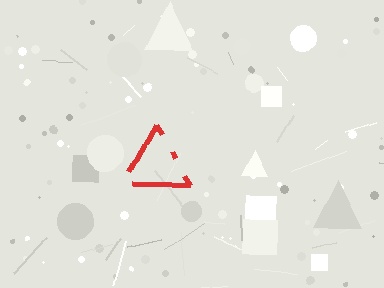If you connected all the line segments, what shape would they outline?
They would outline a triangle.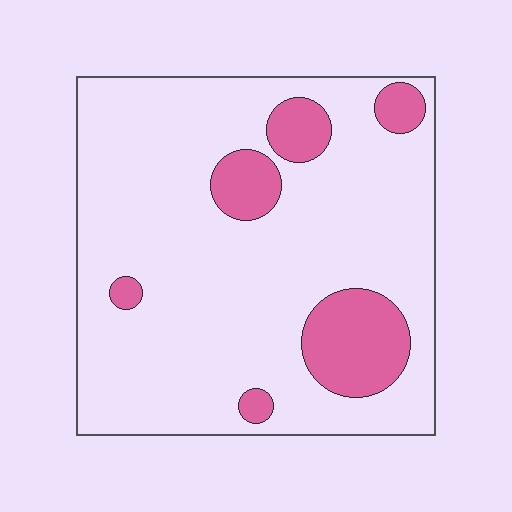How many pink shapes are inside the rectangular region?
6.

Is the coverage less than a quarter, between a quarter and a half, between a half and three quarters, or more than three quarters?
Less than a quarter.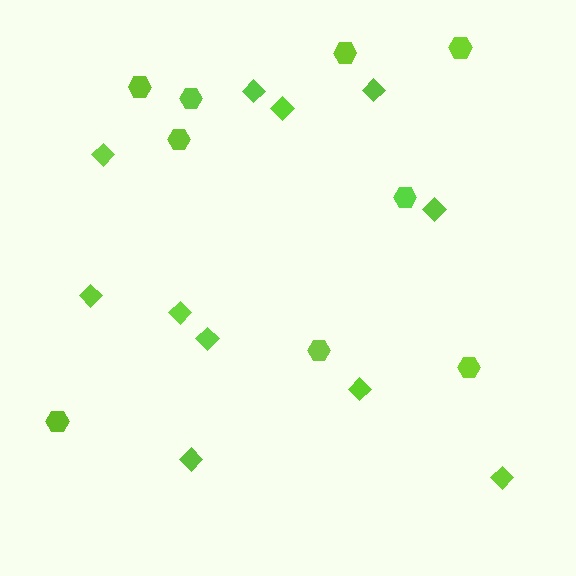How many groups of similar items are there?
There are 2 groups: one group of diamonds (11) and one group of hexagons (9).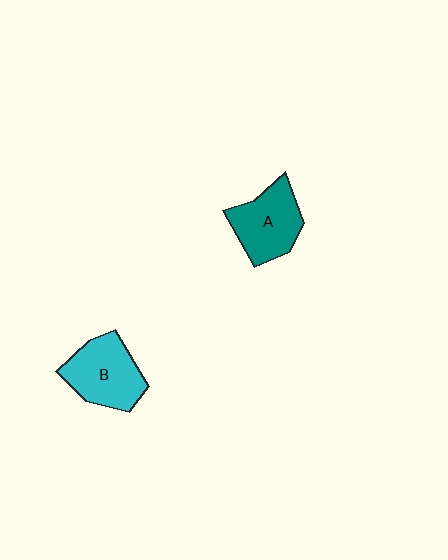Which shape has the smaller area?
Shape A (teal).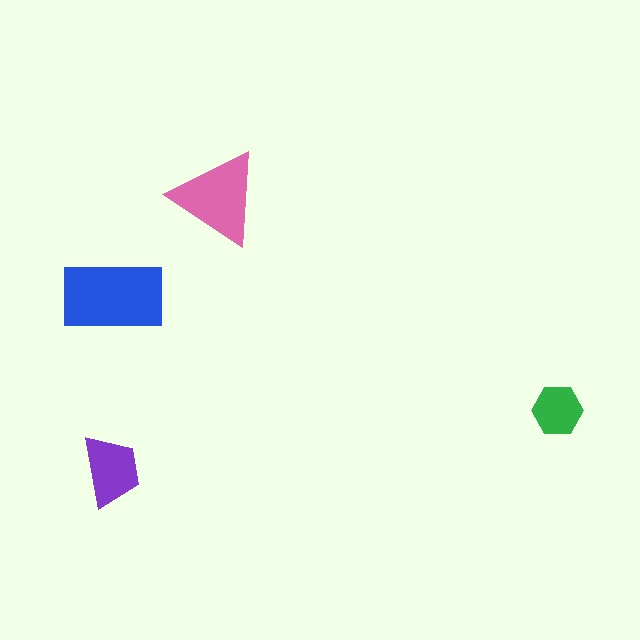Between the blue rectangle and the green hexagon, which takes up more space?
The blue rectangle.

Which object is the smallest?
The green hexagon.